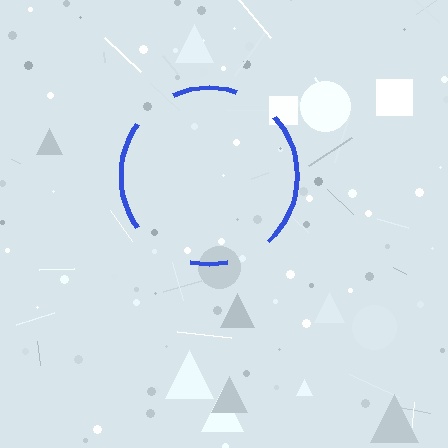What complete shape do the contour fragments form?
The contour fragments form a circle.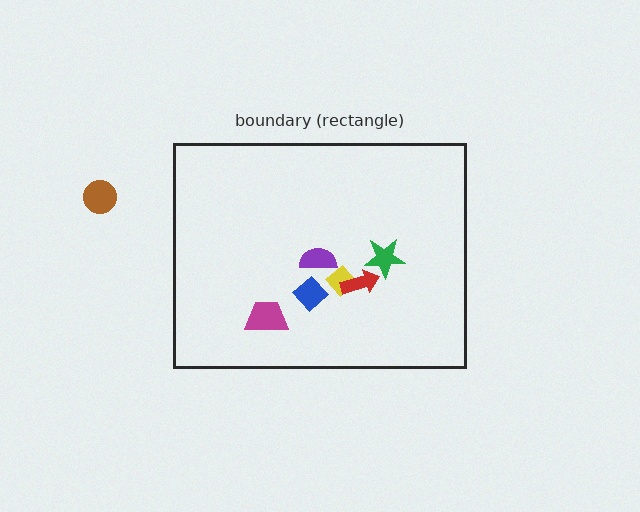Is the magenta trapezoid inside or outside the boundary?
Inside.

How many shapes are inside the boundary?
6 inside, 1 outside.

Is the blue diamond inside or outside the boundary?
Inside.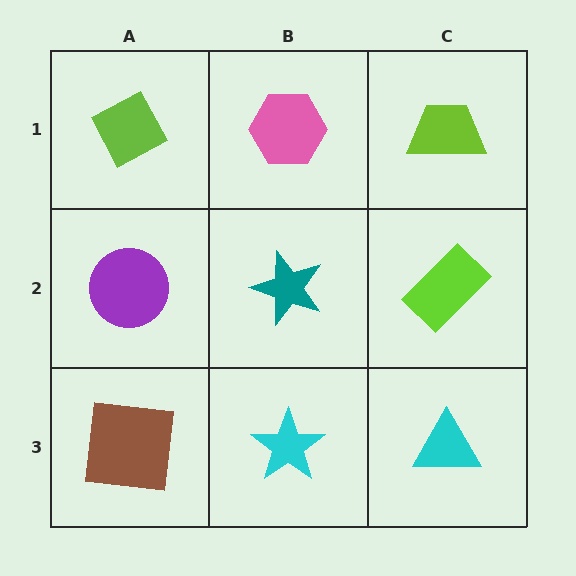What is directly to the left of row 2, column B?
A purple circle.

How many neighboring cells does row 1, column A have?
2.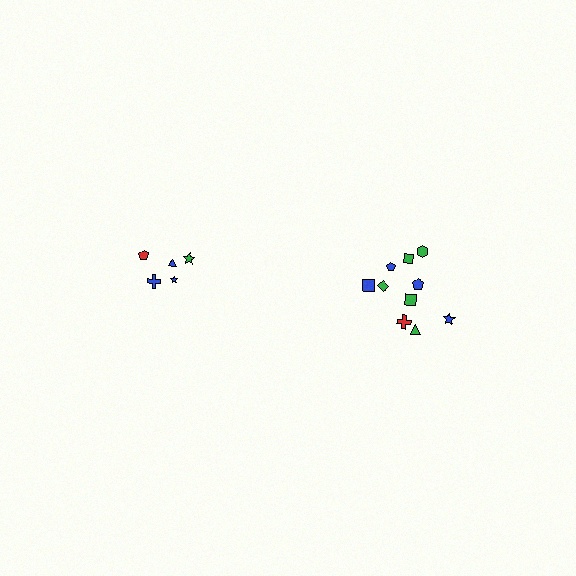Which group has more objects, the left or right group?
The right group.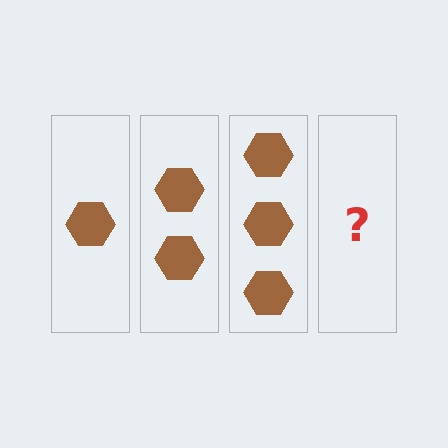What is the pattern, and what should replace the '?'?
The pattern is that each step adds one more hexagon. The '?' should be 4 hexagons.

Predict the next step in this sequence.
The next step is 4 hexagons.